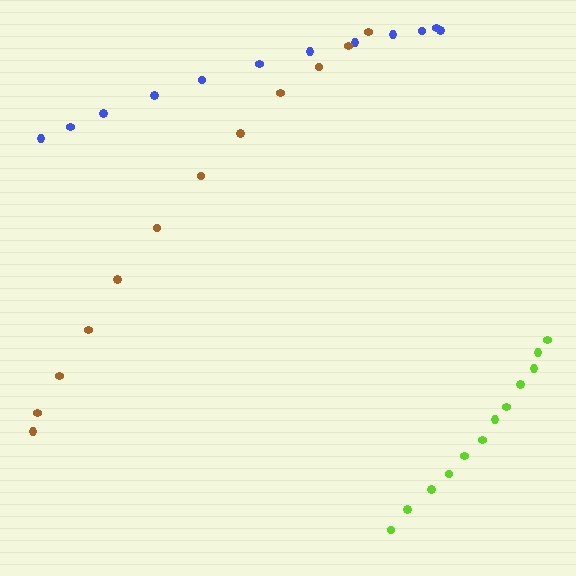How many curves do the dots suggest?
There are 3 distinct paths.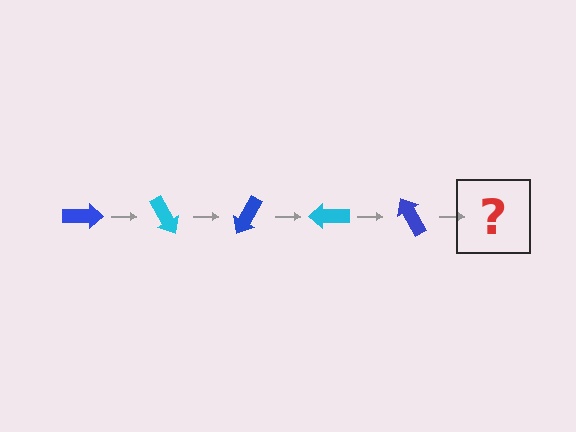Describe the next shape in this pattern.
It should be a cyan arrow, rotated 300 degrees from the start.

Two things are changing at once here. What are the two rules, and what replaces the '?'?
The two rules are that it rotates 60 degrees each step and the color cycles through blue and cyan. The '?' should be a cyan arrow, rotated 300 degrees from the start.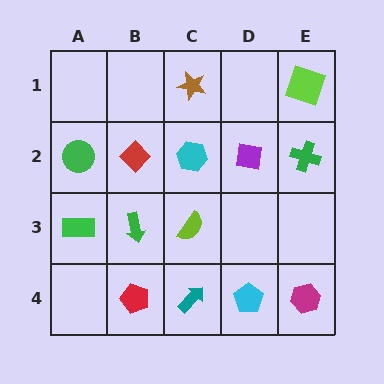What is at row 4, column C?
A teal arrow.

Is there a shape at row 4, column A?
No, that cell is empty.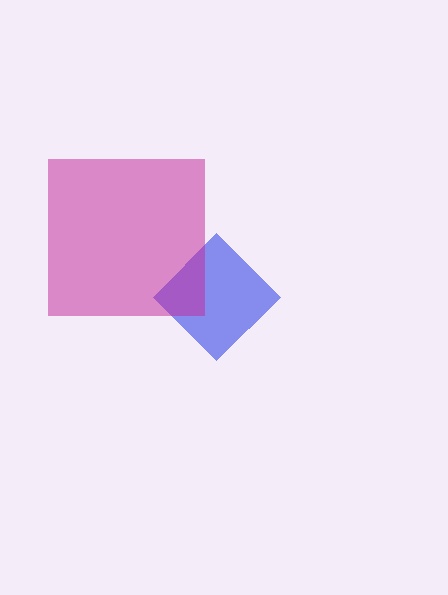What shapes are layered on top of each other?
The layered shapes are: a blue diamond, a magenta square.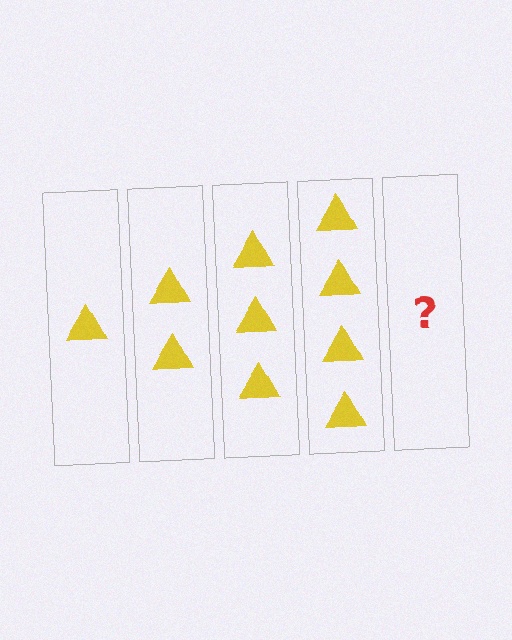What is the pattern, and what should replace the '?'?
The pattern is that each step adds one more triangle. The '?' should be 5 triangles.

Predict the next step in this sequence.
The next step is 5 triangles.